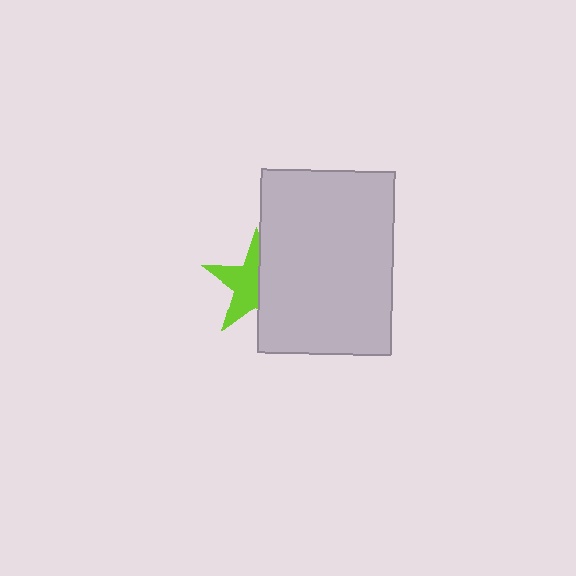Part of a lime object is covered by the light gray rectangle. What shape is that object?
It is a star.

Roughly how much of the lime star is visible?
About half of it is visible (roughly 53%).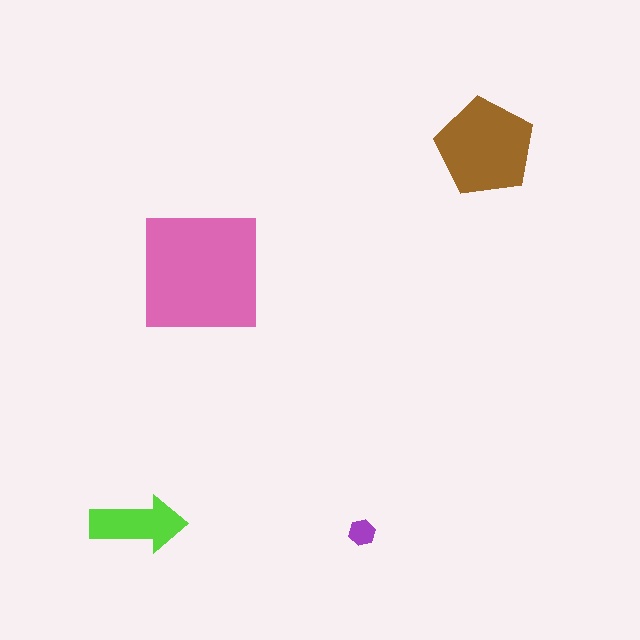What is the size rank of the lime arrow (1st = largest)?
3rd.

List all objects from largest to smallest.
The pink square, the brown pentagon, the lime arrow, the purple hexagon.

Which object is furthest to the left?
The lime arrow is leftmost.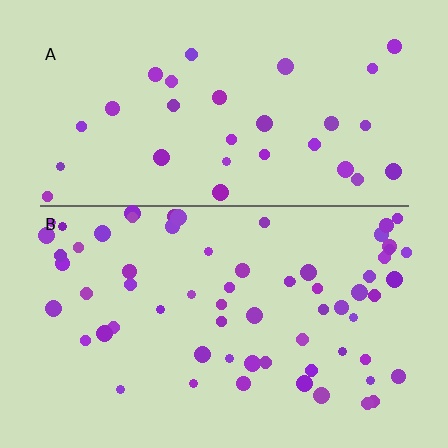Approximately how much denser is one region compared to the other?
Approximately 2.1× — region B over region A.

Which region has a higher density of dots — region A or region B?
B (the bottom).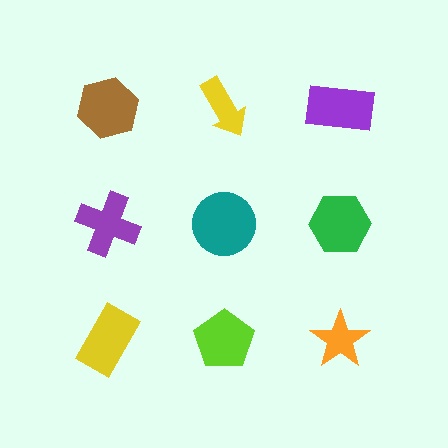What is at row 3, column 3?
An orange star.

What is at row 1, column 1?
A brown hexagon.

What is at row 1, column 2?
A yellow arrow.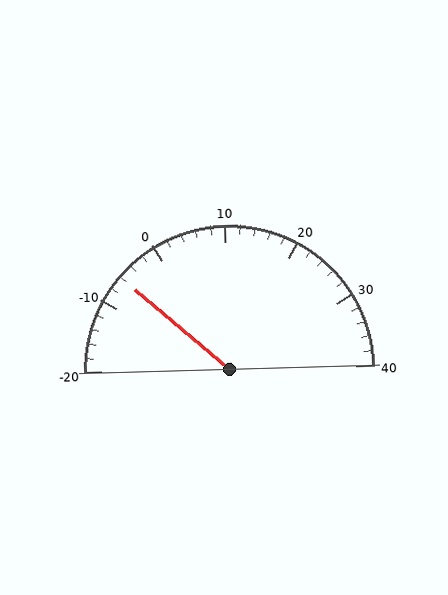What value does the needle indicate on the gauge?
The needle indicates approximately -6.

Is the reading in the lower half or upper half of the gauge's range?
The reading is in the lower half of the range (-20 to 40).